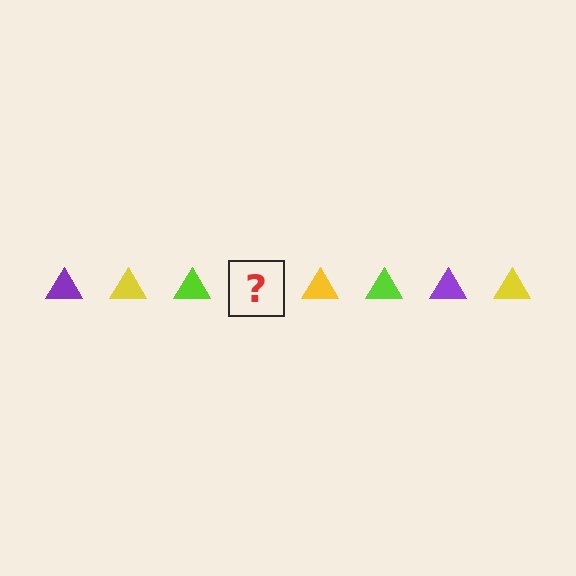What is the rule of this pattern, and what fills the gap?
The rule is that the pattern cycles through purple, yellow, lime triangles. The gap should be filled with a purple triangle.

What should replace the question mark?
The question mark should be replaced with a purple triangle.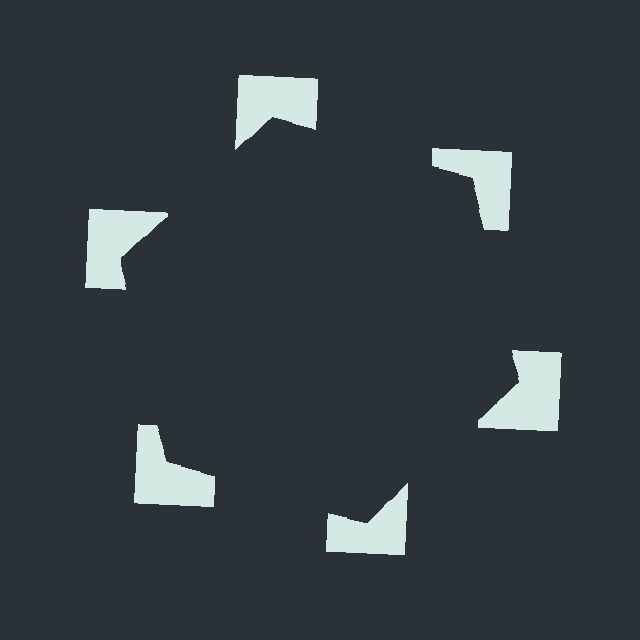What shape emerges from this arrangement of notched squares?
An illusory hexagon — its edges are inferred from the aligned wedge cuts in the notched squares, not physically drawn.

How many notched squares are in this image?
There are 6 — one at each vertex of the illusory hexagon.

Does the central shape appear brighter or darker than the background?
It typically appears slightly darker than the background, even though no actual brightness change is drawn.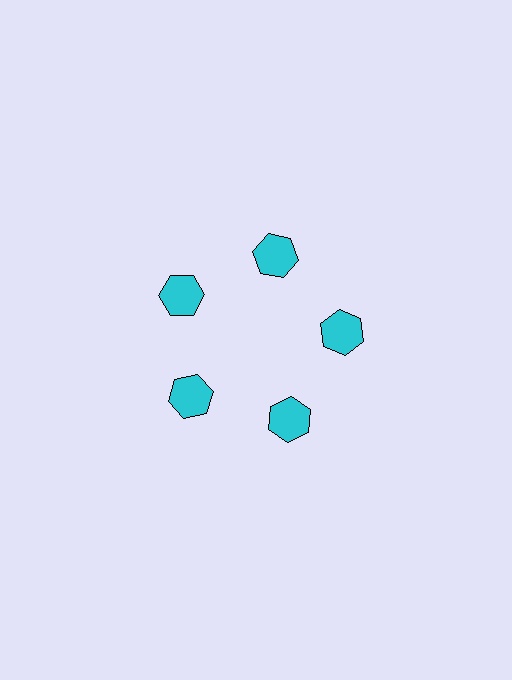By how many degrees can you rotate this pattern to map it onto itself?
The pattern maps onto itself every 72 degrees of rotation.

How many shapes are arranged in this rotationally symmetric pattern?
There are 5 shapes, arranged in 5 groups of 1.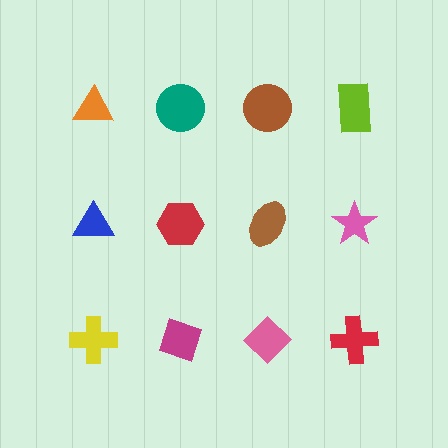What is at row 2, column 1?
A blue triangle.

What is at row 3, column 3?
A pink diamond.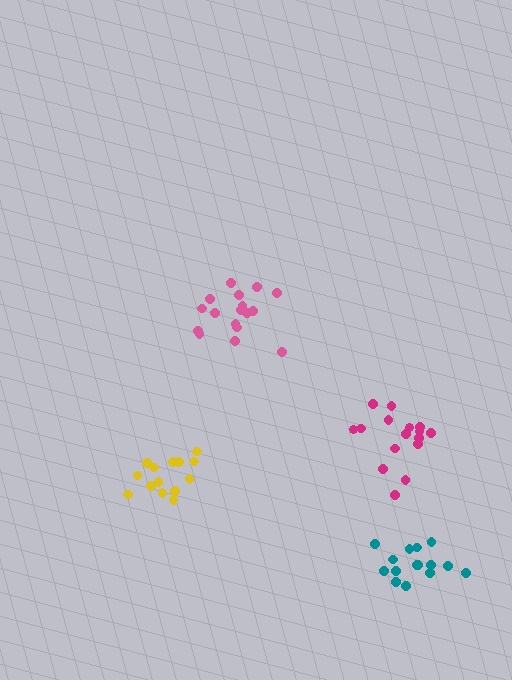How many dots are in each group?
Group 1: 16 dots, Group 2: 14 dots, Group 3: 17 dots, Group 4: 15 dots (62 total).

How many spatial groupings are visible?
There are 4 spatial groupings.